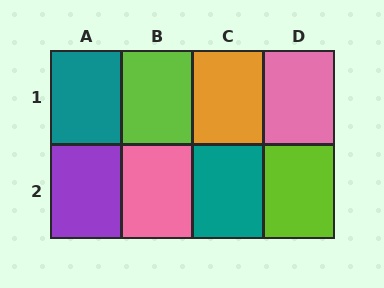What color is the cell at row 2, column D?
Lime.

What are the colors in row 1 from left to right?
Teal, lime, orange, pink.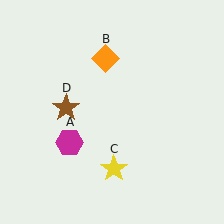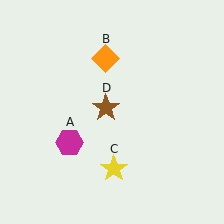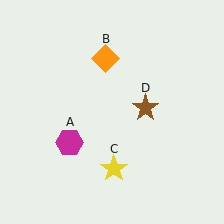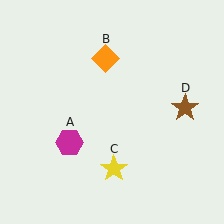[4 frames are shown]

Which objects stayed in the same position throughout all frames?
Magenta hexagon (object A) and orange diamond (object B) and yellow star (object C) remained stationary.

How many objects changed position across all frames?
1 object changed position: brown star (object D).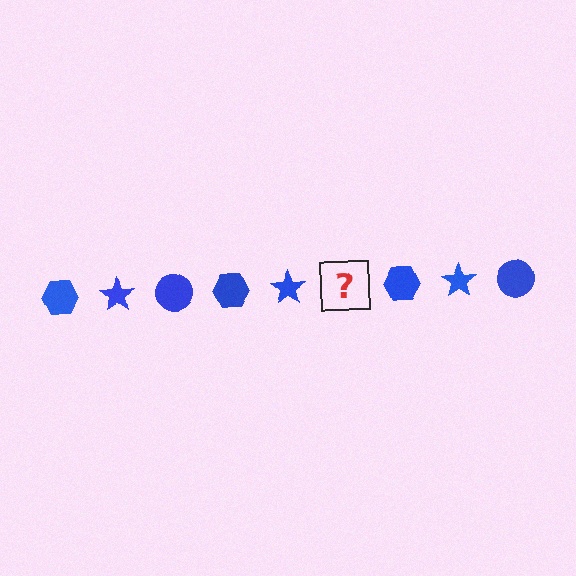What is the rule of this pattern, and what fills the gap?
The rule is that the pattern cycles through hexagon, star, circle shapes in blue. The gap should be filled with a blue circle.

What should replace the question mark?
The question mark should be replaced with a blue circle.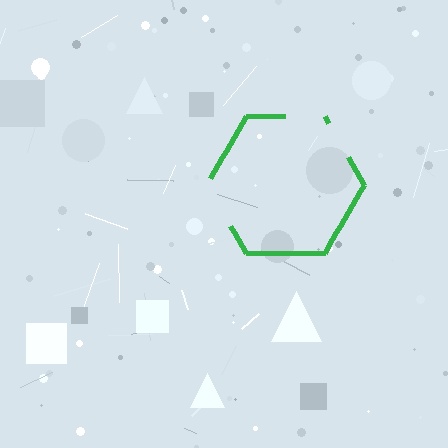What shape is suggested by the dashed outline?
The dashed outline suggests a hexagon.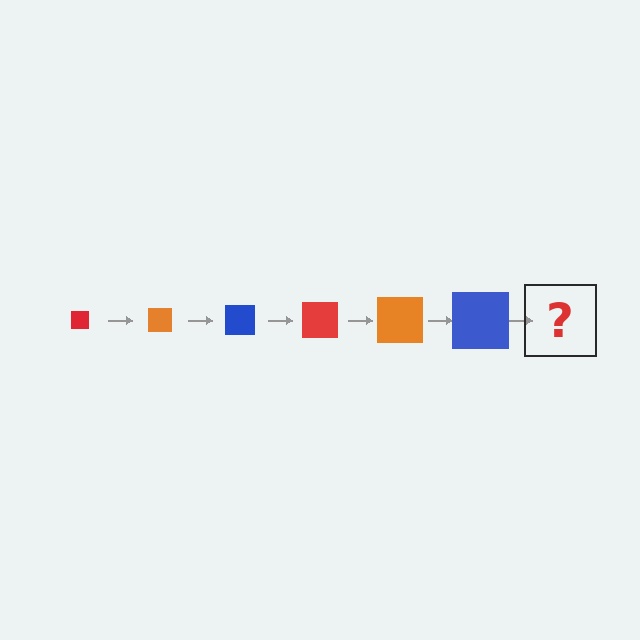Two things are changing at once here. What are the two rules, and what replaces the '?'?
The two rules are that the square grows larger each step and the color cycles through red, orange, and blue. The '?' should be a red square, larger than the previous one.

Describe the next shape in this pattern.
It should be a red square, larger than the previous one.